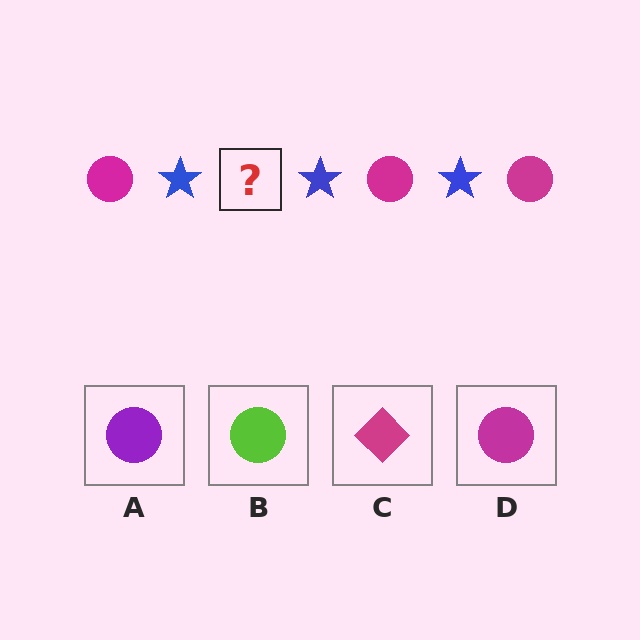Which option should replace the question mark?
Option D.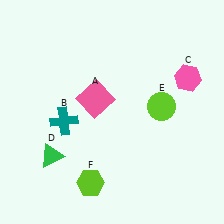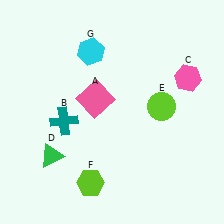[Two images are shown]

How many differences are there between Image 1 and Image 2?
There is 1 difference between the two images.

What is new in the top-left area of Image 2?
A cyan hexagon (G) was added in the top-left area of Image 2.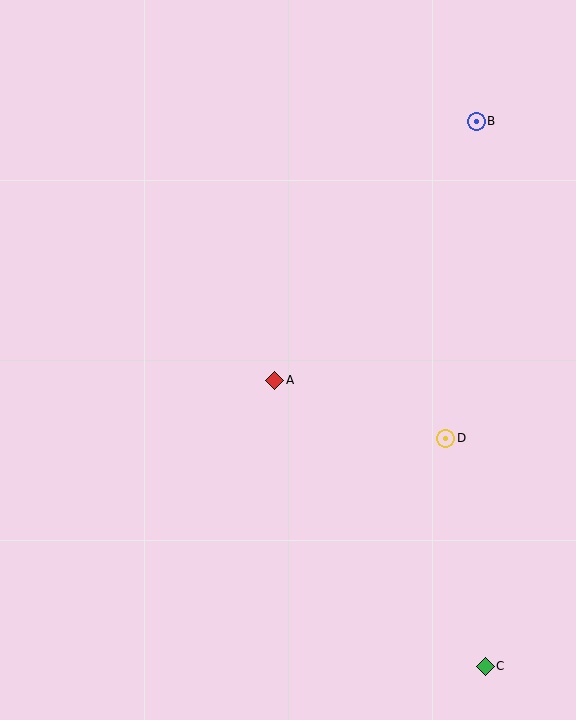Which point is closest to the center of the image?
Point A at (275, 380) is closest to the center.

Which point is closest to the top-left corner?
Point A is closest to the top-left corner.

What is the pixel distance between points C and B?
The distance between C and B is 545 pixels.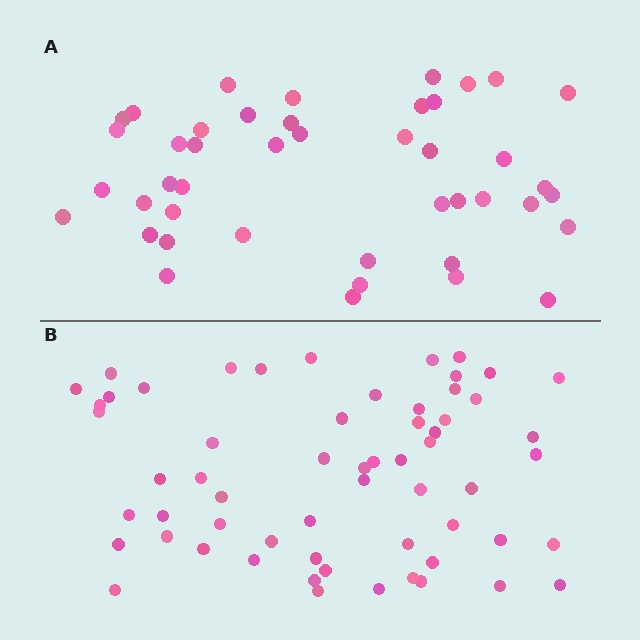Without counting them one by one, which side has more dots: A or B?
Region B (the bottom region) has more dots.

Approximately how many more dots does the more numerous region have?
Region B has approximately 15 more dots than region A.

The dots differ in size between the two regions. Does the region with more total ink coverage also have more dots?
No. Region A has more total ink coverage because its dots are larger, but region B actually contains more individual dots. Total area can be misleading — the number of items is what matters here.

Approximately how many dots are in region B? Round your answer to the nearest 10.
About 60 dots.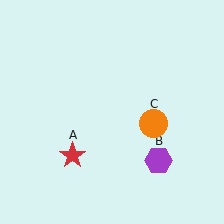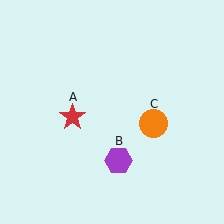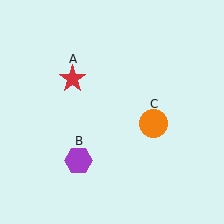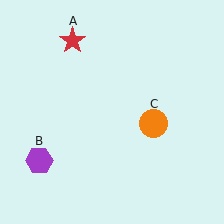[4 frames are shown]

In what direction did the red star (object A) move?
The red star (object A) moved up.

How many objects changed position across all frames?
2 objects changed position: red star (object A), purple hexagon (object B).